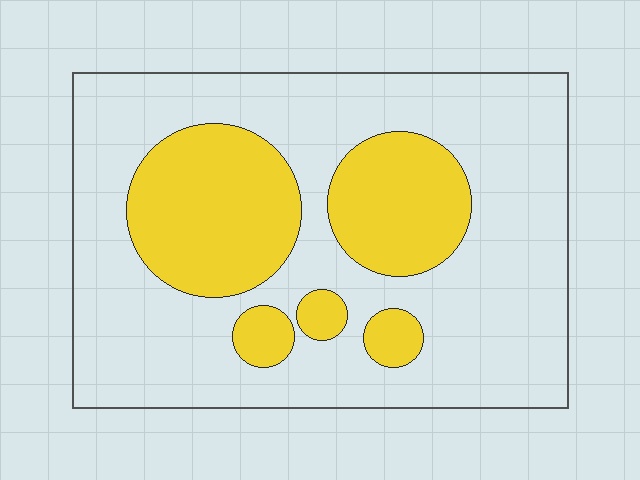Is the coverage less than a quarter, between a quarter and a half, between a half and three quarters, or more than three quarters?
Between a quarter and a half.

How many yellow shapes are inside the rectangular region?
5.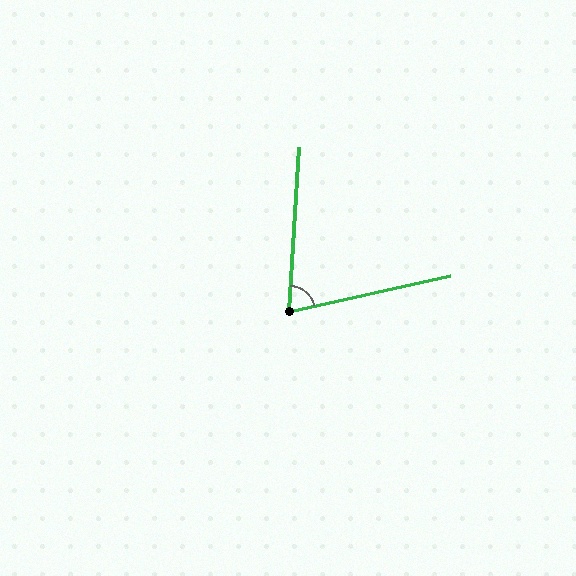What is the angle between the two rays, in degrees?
Approximately 74 degrees.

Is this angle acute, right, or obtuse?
It is acute.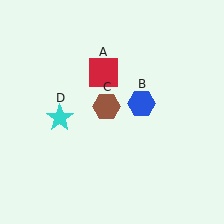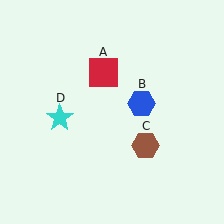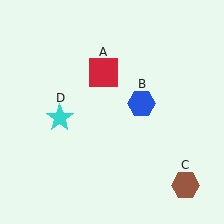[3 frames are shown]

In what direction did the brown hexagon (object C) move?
The brown hexagon (object C) moved down and to the right.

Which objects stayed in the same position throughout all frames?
Red square (object A) and blue hexagon (object B) and cyan star (object D) remained stationary.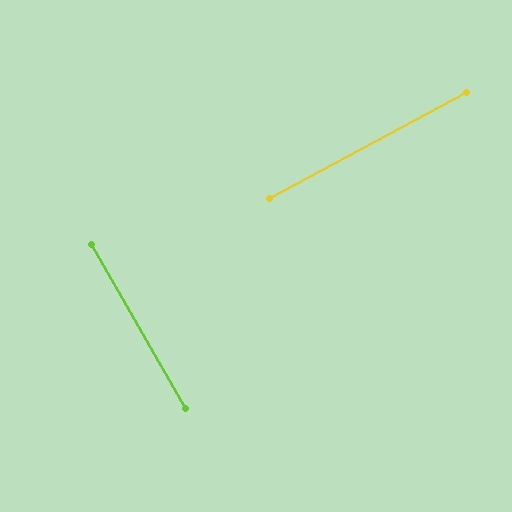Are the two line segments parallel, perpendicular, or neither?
Perpendicular — they meet at approximately 88°.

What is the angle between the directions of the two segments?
Approximately 88 degrees.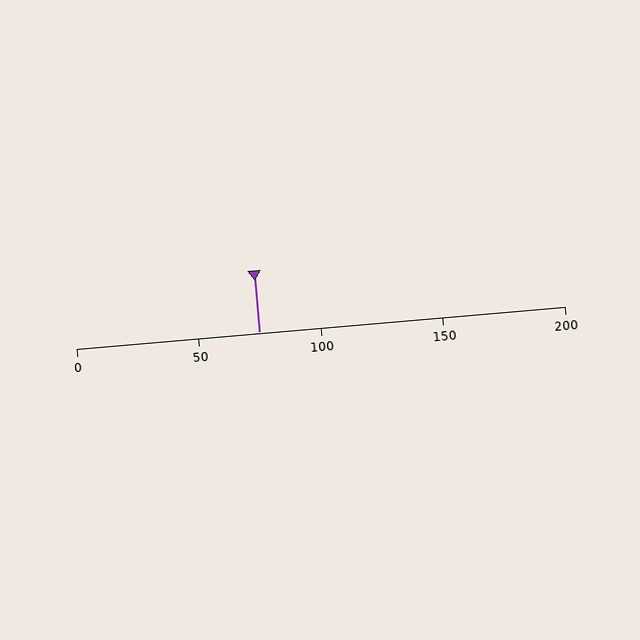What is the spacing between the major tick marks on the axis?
The major ticks are spaced 50 apart.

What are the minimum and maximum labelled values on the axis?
The axis runs from 0 to 200.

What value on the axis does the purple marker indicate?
The marker indicates approximately 75.